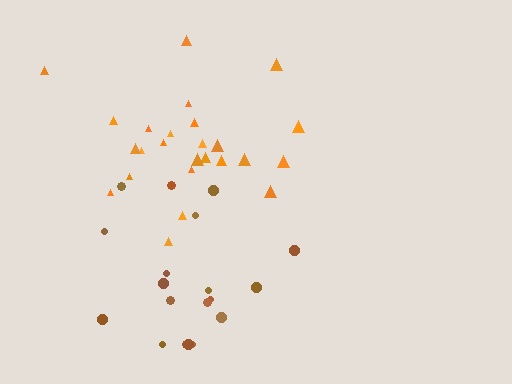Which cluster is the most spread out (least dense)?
Brown.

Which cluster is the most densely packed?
Orange.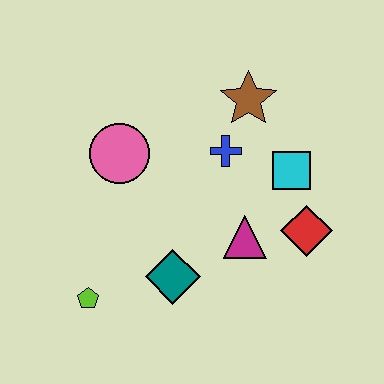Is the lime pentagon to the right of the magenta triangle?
No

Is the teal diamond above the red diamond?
No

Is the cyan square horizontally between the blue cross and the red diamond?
Yes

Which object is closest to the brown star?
The blue cross is closest to the brown star.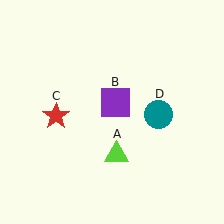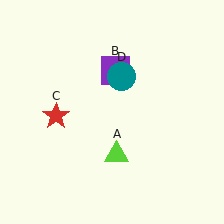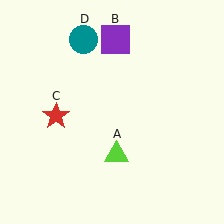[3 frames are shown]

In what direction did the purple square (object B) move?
The purple square (object B) moved up.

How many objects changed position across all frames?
2 objects changed position: purple square (object B), teal circle (object D).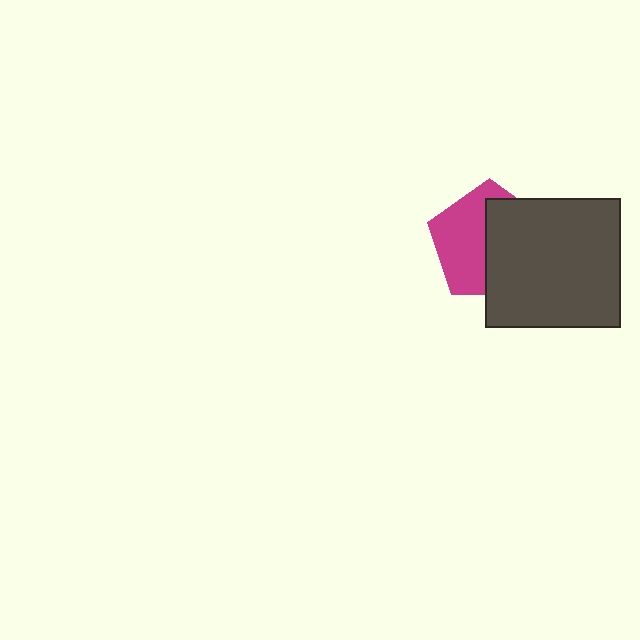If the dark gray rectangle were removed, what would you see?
You would see the complete magenta pentagon.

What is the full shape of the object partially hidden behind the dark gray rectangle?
The partially hidden object is a magenta pentagon.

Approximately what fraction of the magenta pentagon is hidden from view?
Roughly 51% of the magenta pentagon is hidden behind the dark gray rectangle.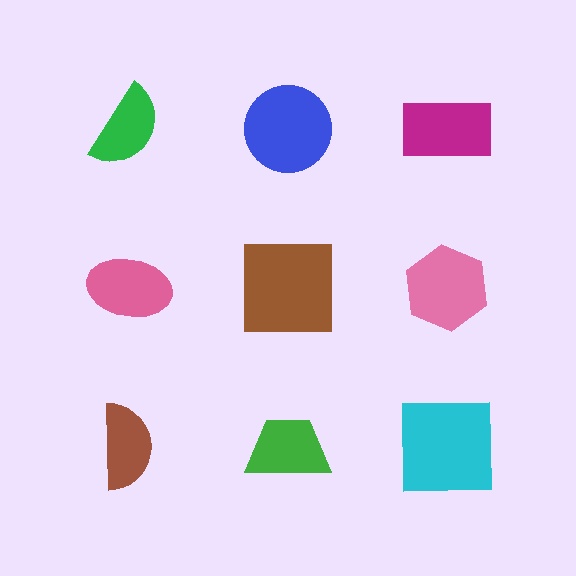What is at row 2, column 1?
A pink ellipse.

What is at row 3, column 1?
A brown semicircle.